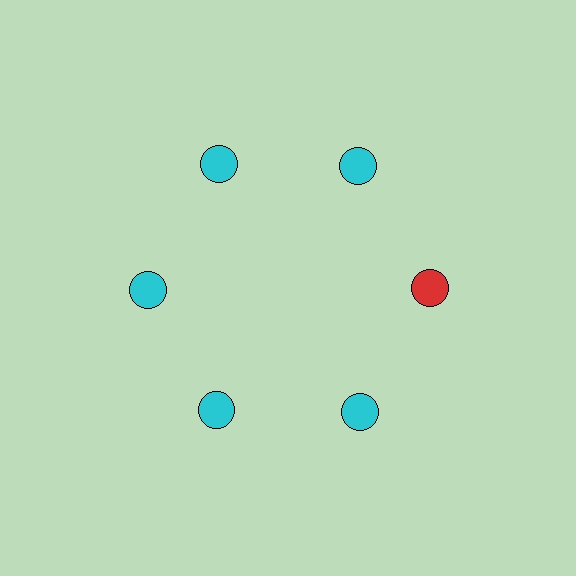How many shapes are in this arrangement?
There are 6 shapes arranged in a ring pattern.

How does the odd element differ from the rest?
It has a different color: red instead of cyan.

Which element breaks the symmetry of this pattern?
The red circle at roughly the 3 o'clock position breaks the symmetry. All other shapes are cyan circles.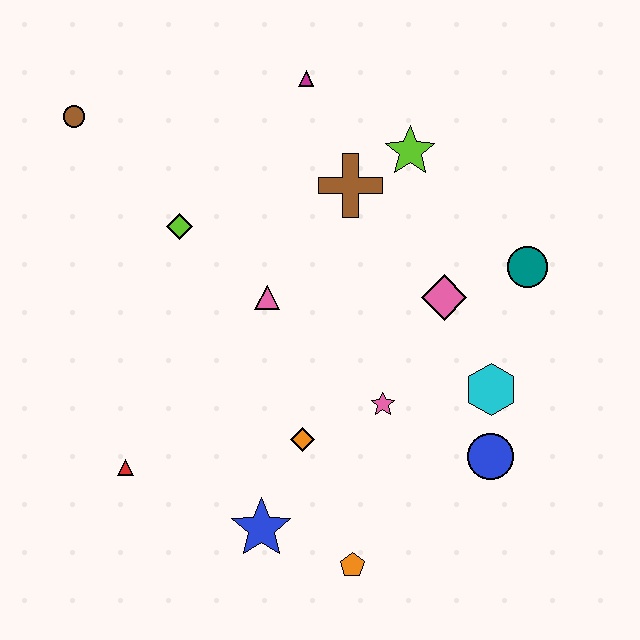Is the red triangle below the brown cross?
Yes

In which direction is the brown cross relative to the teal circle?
The brown cross is to the left of the teal circle.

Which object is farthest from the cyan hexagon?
The brown circle is farthest from the cyan hexagon.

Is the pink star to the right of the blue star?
Yes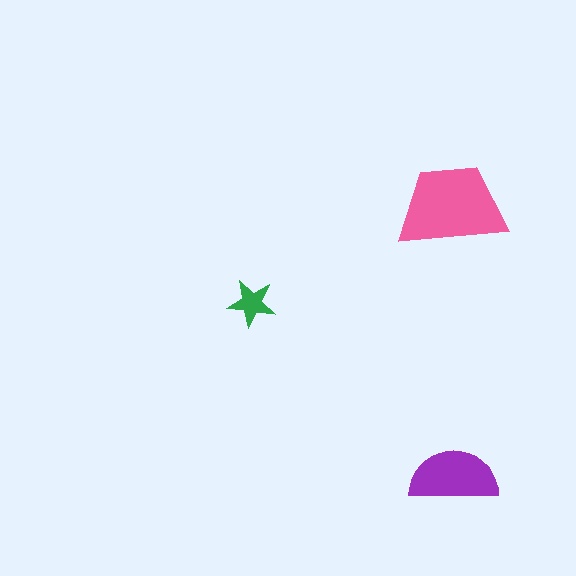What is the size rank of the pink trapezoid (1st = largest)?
1st.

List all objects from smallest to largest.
The green star, the purple semicircle, the pink trapezoid.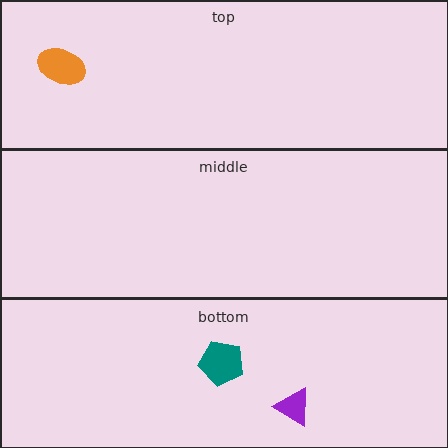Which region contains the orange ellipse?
The top region.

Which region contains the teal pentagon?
The bottom region.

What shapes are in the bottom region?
The purple triangle, the teal pentagon.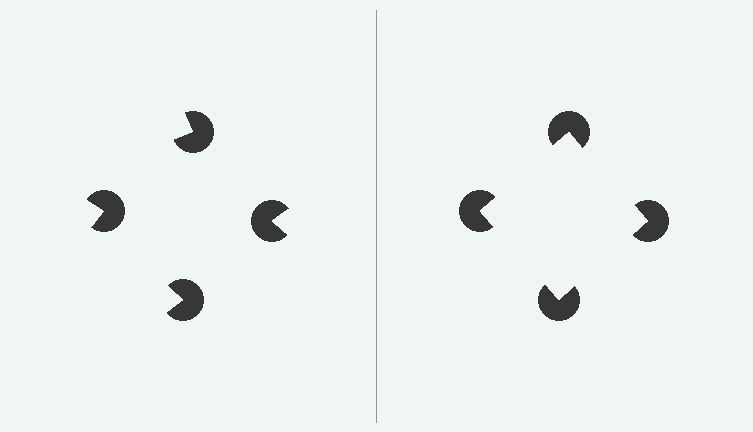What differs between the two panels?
The pac-man discs are positioned identically on both sides; only the wedge orientations differ. On the right they align to a square; on the left they are misaligned.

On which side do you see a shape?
An illusory square appears on the right side. On the left side the wedge cuts are rotated, so no coherent shape forms.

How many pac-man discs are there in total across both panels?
8 — 4 on each side.